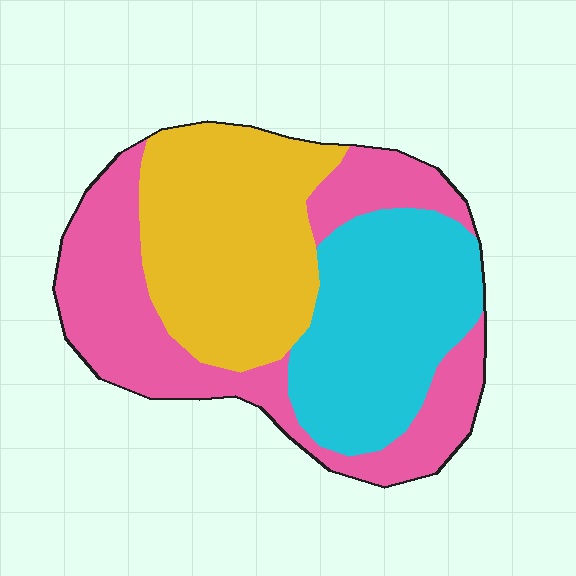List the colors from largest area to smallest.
From largest to smallest: pink, yellow, cyan.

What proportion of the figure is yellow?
Yellow takes up about one third (1/3) of the figure.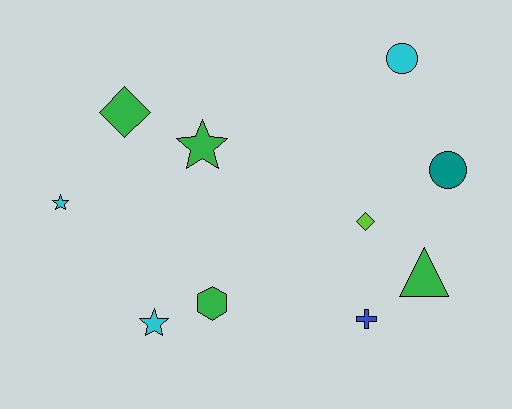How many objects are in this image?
There are 10 objects.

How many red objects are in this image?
There are no red objects.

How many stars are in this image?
There are 3 stars.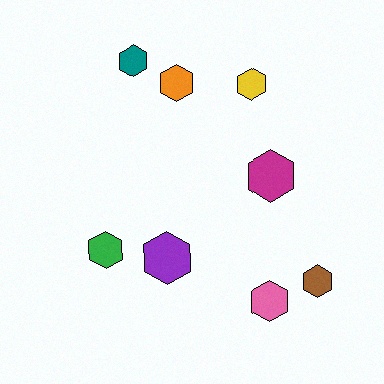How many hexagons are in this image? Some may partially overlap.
There are 8 hexagons.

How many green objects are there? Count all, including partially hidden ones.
There is 1 green object.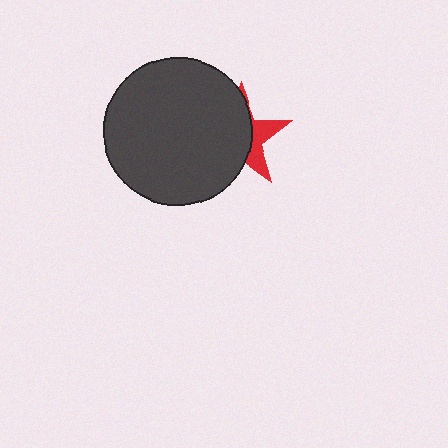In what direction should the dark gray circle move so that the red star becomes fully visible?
The dark gray circle should move left. That is the shortest direction to clear the overlap and leave the red star fully visible.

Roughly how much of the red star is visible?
A small part of it is visible (roughly 32%).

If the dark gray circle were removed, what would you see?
You would see the complete red star.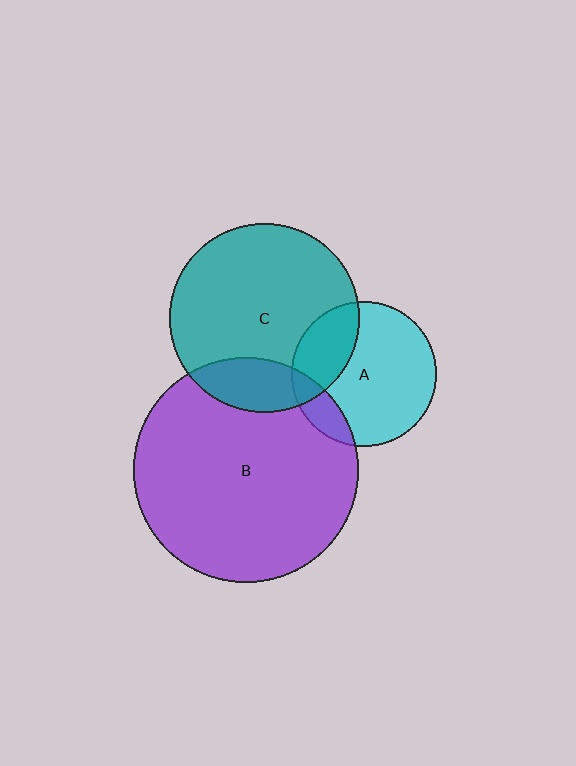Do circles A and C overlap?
Yes.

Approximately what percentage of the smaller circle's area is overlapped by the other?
Approximately 25%.